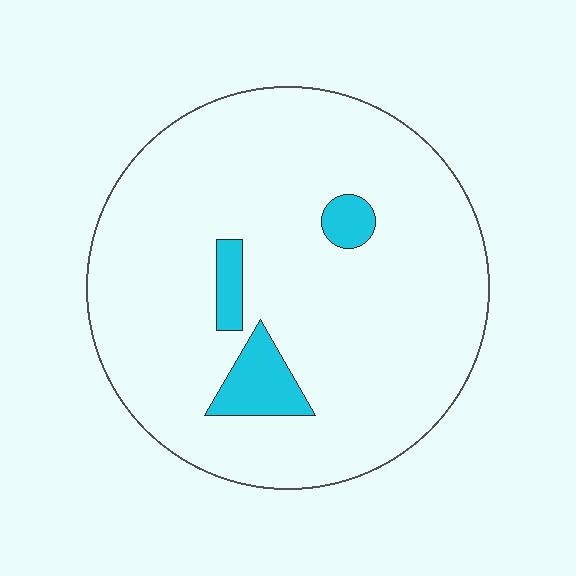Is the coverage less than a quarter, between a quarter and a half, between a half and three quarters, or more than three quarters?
Less than a quarter.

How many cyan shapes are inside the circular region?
3.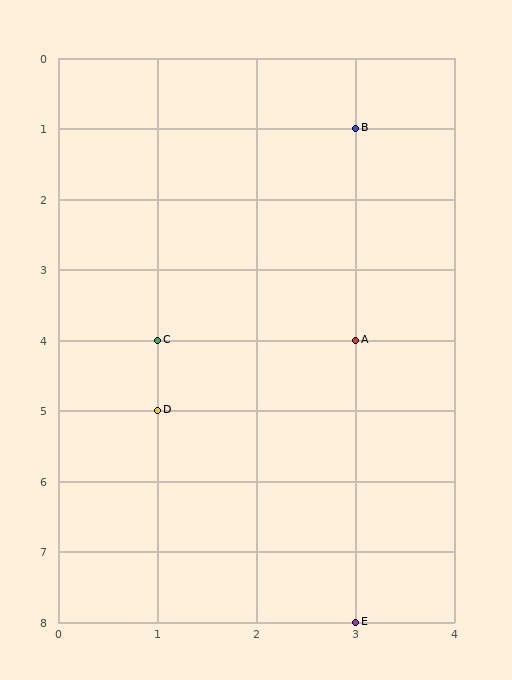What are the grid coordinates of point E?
Point E is at grid coordinates (3, 8).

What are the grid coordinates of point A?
Point A is at grid coordinates (3, 4).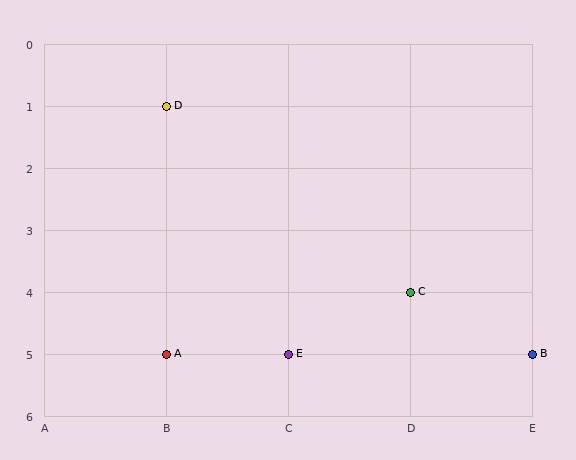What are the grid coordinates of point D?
Point D is at grid coordinates (B, 1).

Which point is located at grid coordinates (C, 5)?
Point E is at (C, 5).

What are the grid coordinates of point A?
Point A is at grid coordinates (B, 5).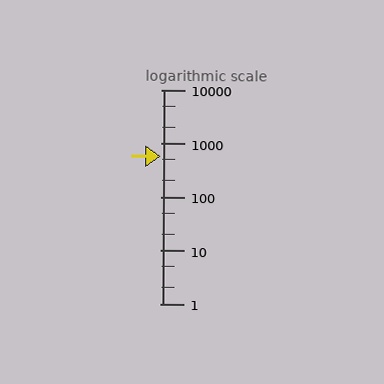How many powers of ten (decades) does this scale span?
The scale spans 4 decades, from 1 to 10000.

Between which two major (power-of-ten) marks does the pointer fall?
The pointer is between 100 and 1000.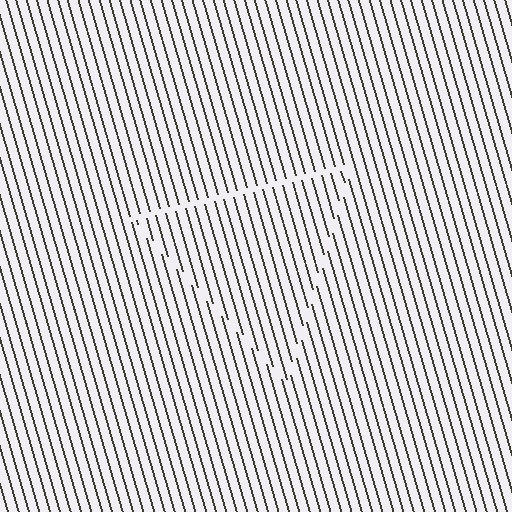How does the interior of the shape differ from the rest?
The interior of the shape contains the same grating, shifted by half a period — the contour is defined by the phase discontinuity where line-ends from the inner and outer gratings abut.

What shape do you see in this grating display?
An illusory triangle. The interior of the shape contains the same grating, shifted by half a period — the contour is defined by the phase discontinuity where line-ends from the inner and outer gratings abut.